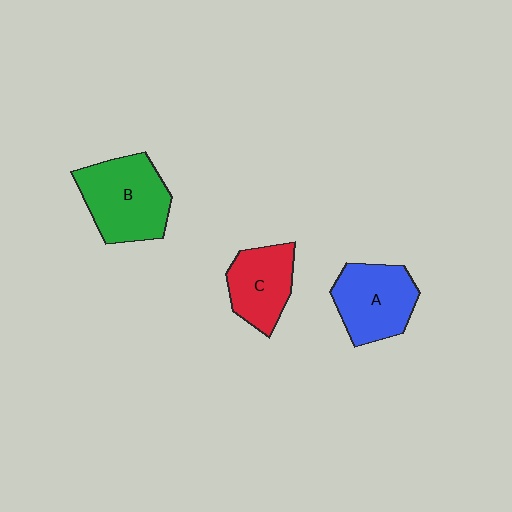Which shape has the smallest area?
Shape C (red).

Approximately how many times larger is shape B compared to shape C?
Approximately 1.4 times.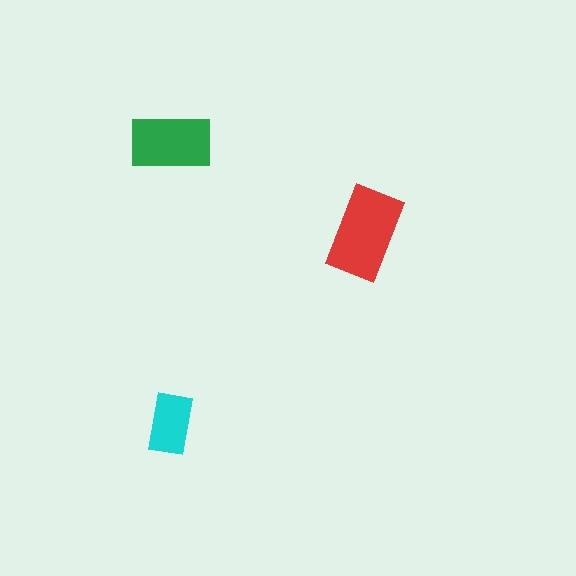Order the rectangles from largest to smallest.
the red one, the green one, the cyan one.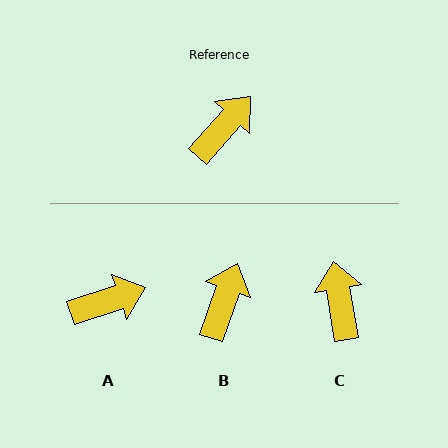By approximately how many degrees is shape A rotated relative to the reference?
Approximately 30 degrees clockwise.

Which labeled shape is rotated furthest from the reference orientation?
C, about 51 degrees away.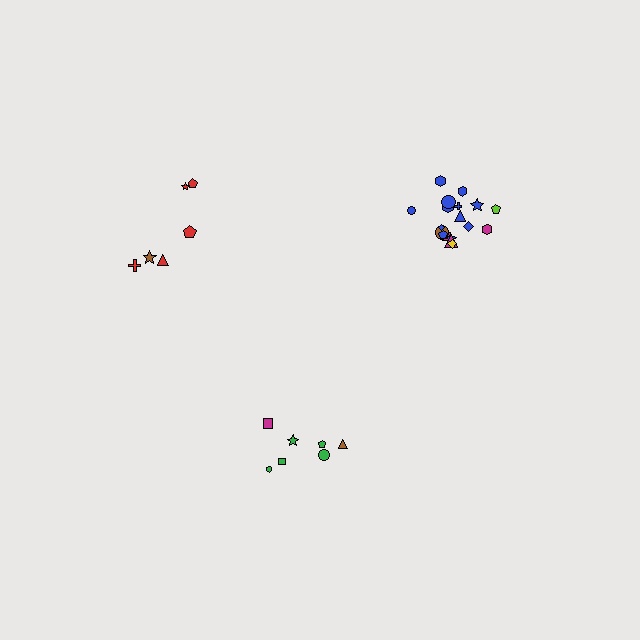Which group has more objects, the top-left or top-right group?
The top-right group.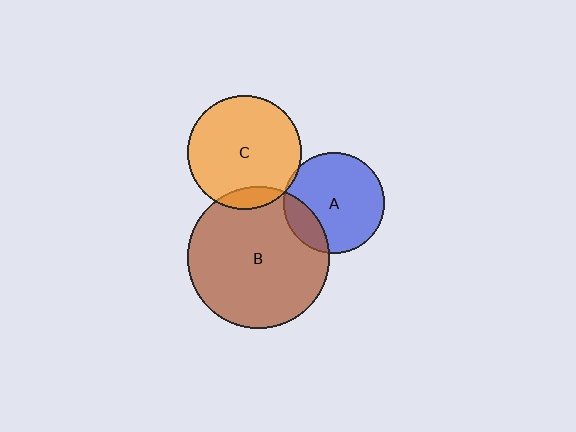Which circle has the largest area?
Circle B (brown).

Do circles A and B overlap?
Yes.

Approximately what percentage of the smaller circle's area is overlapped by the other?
Approximately 20%.